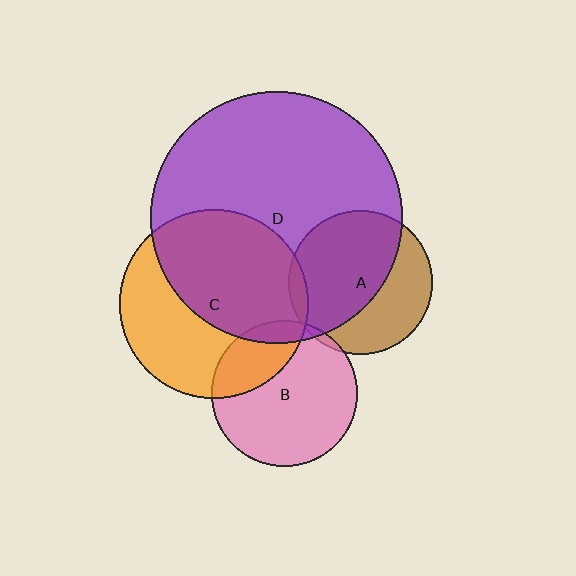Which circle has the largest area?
Circle D (purple).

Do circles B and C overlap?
Yes.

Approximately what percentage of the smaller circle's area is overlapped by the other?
Approximately 25%.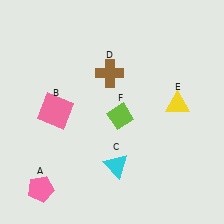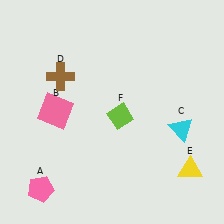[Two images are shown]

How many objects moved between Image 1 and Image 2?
3 objects moved between the two images.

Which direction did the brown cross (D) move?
The brown cross (D) moved left.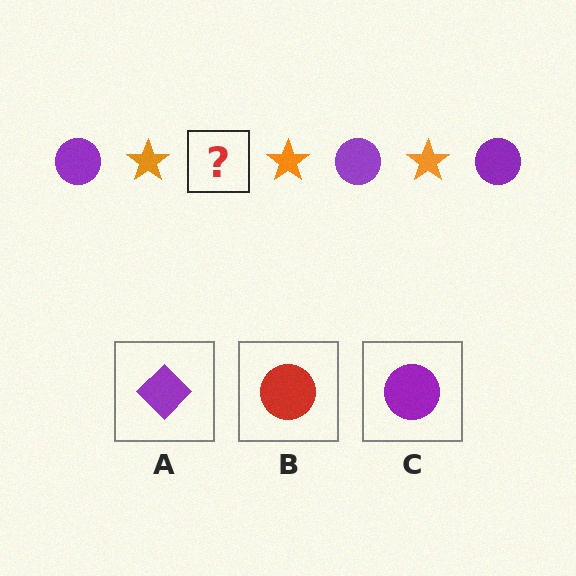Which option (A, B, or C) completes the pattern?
C.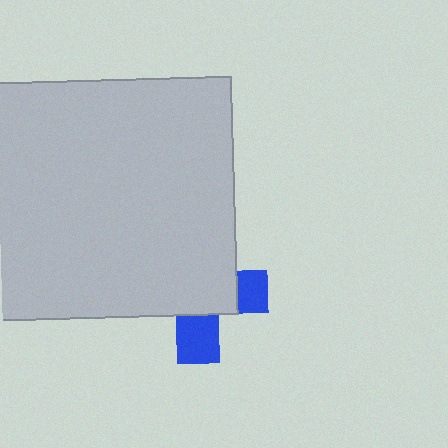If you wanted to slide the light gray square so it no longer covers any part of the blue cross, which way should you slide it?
Slide it up — that is the most direct way to separate the two shapes.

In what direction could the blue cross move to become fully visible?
The blue cross could move down. That would shift it out from behind the light gray square entirely.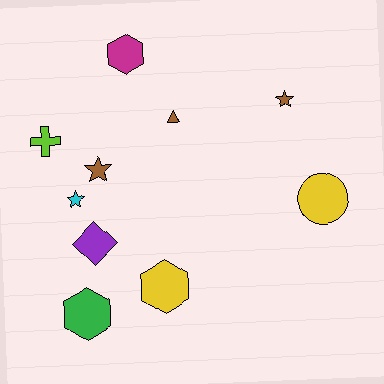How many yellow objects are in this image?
There are 2 yellow objects.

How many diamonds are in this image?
There is 1 diamond.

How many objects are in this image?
There are 10 objects.